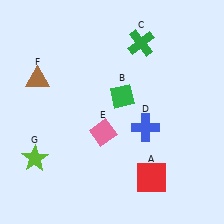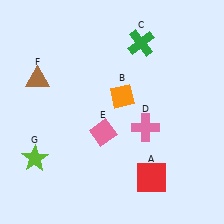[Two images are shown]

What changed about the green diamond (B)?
In Image 1, B is green. In Image 2, it changed to orange.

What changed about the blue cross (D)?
In Image 1, D is blue. In Image 2, it changed to pink.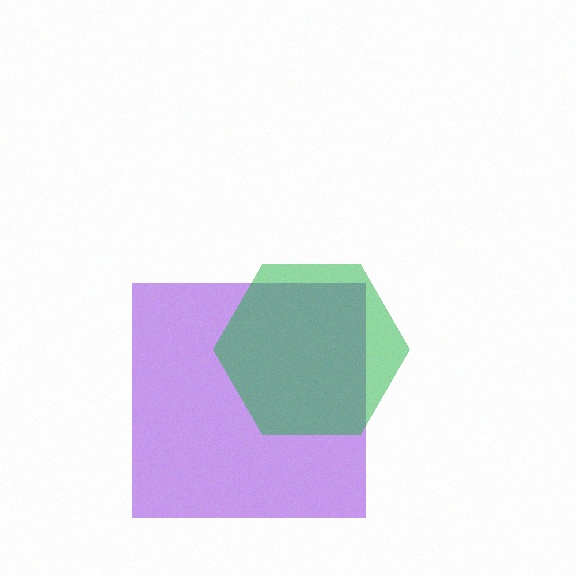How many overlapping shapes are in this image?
There are 2 overlapping shapes in the image.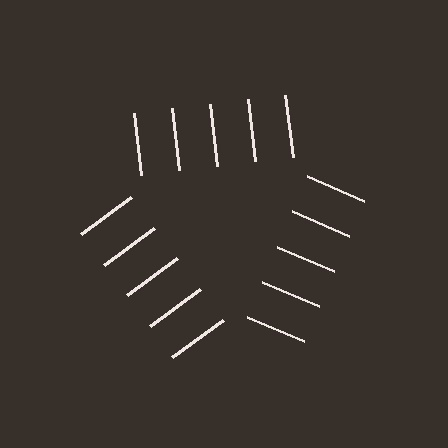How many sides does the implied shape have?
3 sides — the line-ends trace a triangle.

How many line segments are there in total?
15 — 5 along each of the 3 edges.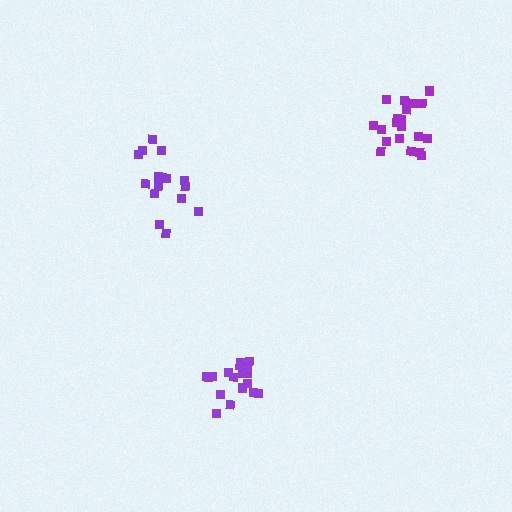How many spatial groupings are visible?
There are 3 spatial groupings.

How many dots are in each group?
Group 1: 16 dots, Group 2: 20 dots, Group 3: 19 dots (55 total).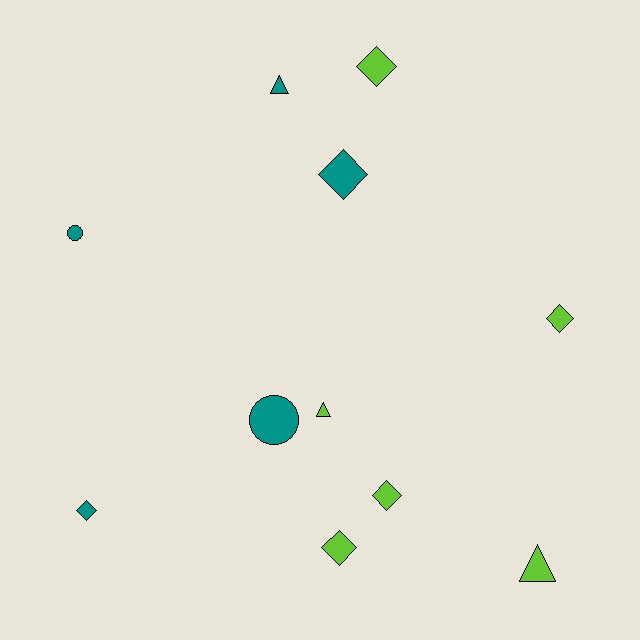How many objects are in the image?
There are 11 objects.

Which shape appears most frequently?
Diamond, with 6 objects.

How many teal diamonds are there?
There are 2 teal diamonds.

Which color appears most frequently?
Lime, with 6 objects.